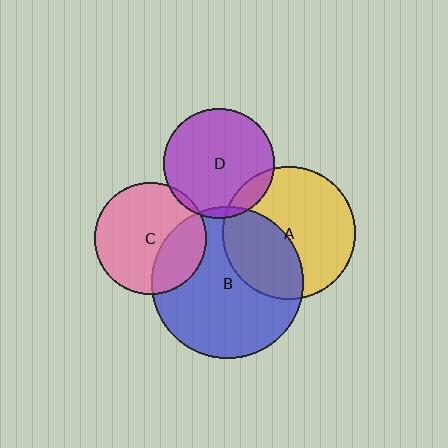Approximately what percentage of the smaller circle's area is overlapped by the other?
Approximately 5%.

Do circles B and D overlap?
Yes.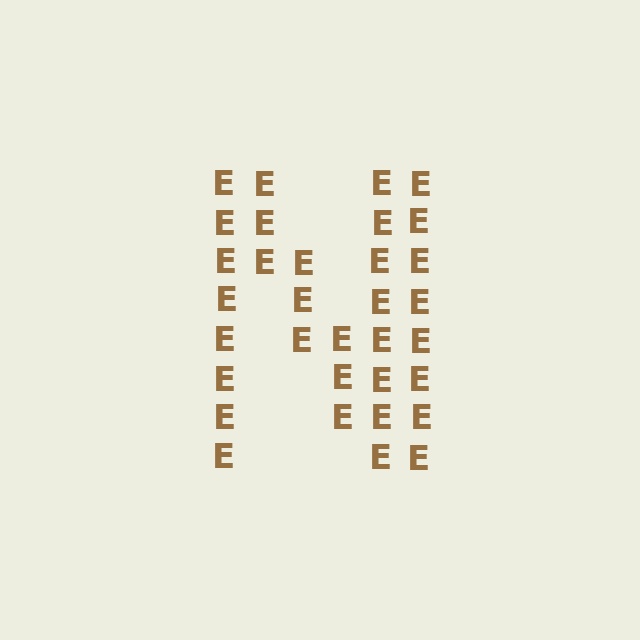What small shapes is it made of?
It is made of small letter E's.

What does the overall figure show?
The overall figure shows the letter N.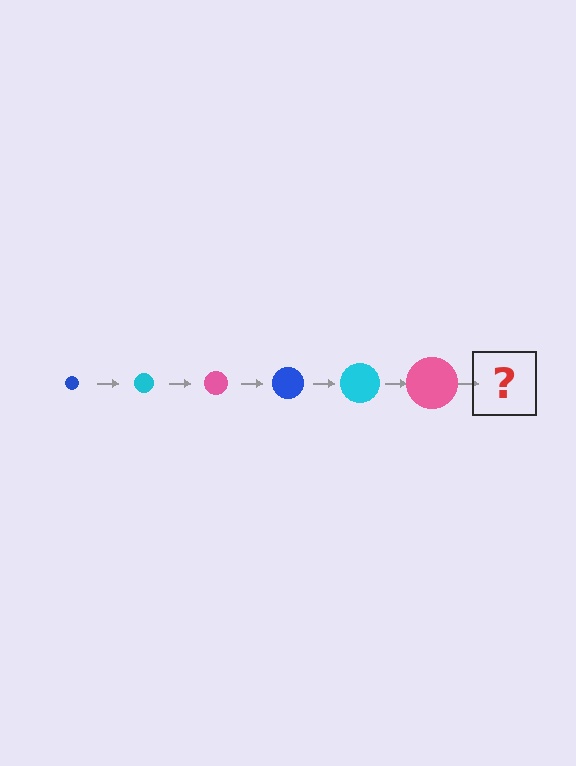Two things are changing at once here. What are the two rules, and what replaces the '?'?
The two rules are that the circle grows larger each step and the color cycles through blue, cyan, and pink. The '?' should be a blue circle, larger than the previous one.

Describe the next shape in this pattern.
It should be a blue circle, larger than the previous one.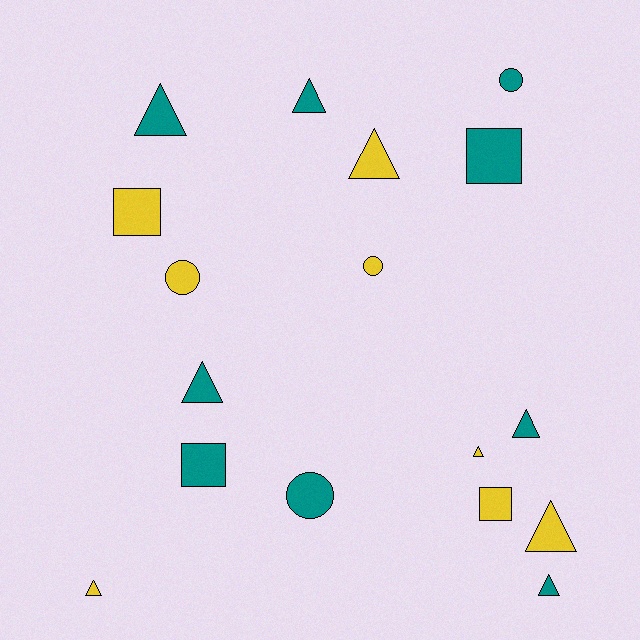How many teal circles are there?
There are 2 teal circles.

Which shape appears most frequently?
Triangle, with 9 objects.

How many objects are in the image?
There are 17 objects.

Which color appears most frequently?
Teal, with 9 objects.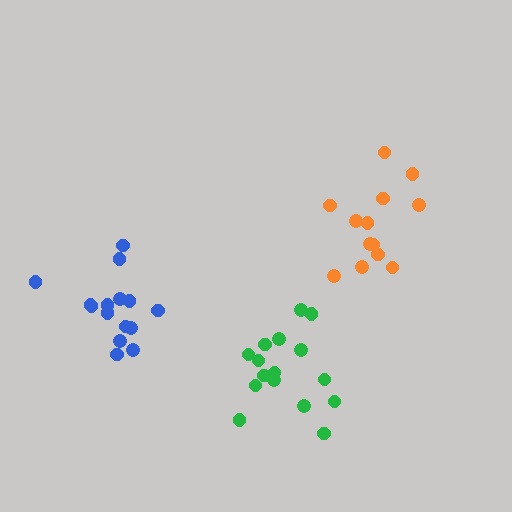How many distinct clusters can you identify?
There are 3 distinct clusters.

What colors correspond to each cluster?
The clusters are colored: orange, blue, green.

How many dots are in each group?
Group 1: 13 dots, Group 2: 15 dots, Group 3: 16 dots (44 total).